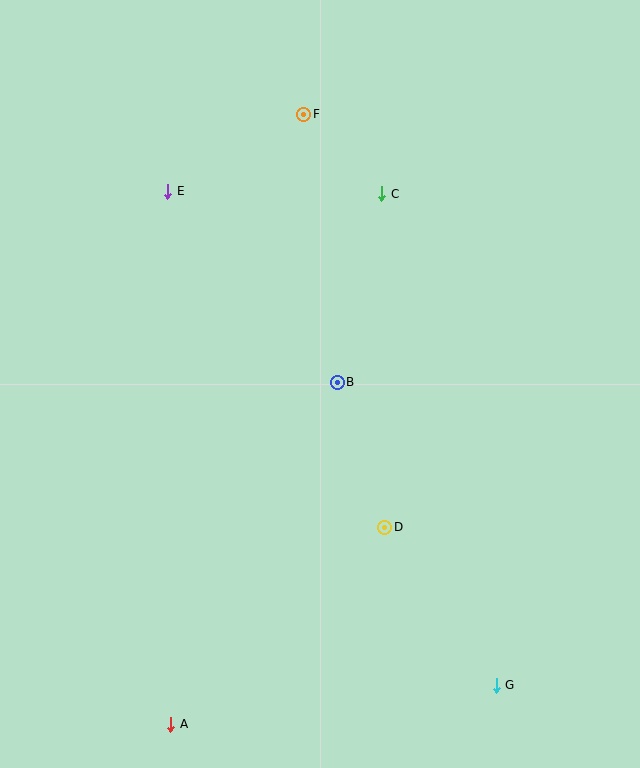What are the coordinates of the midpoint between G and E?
The midpoint between G and E is at (332, 438).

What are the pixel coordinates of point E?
Point E is at (168, 192).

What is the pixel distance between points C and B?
The distance between C and B is 194 pixels.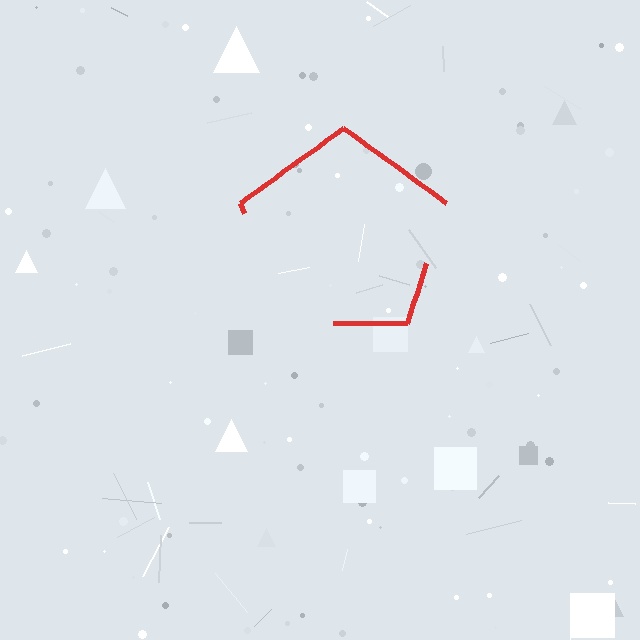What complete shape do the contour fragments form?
The contour fragments form a pentagon.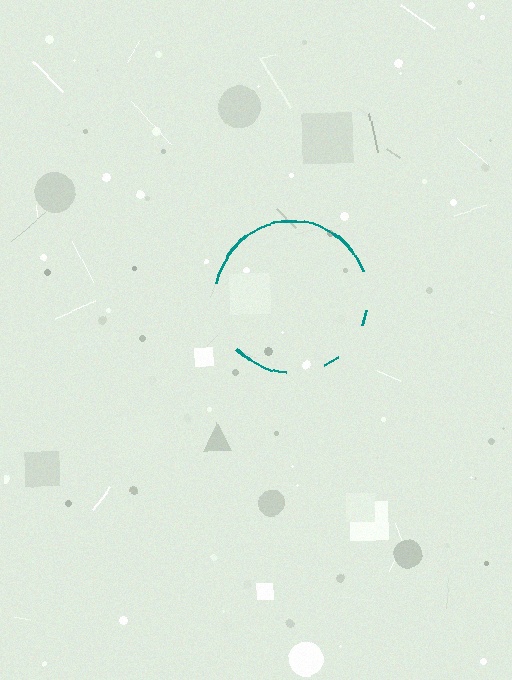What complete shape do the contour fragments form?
The contour fragments form a circle.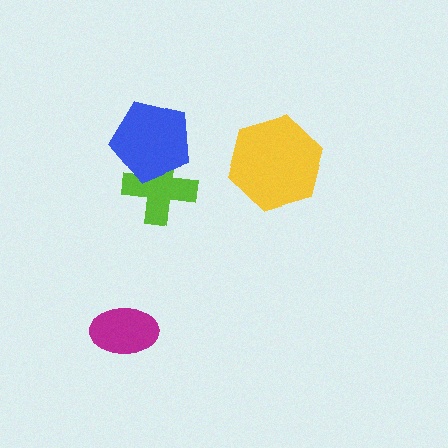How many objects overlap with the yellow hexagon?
0 objects overlap with the yellow hexagon.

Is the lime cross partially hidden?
Yes, it is partially covered by another shape.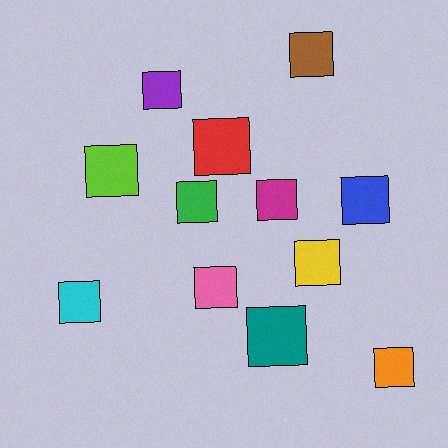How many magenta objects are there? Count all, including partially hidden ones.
There is 1 magenta object.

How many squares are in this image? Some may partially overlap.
There are 12 squares.